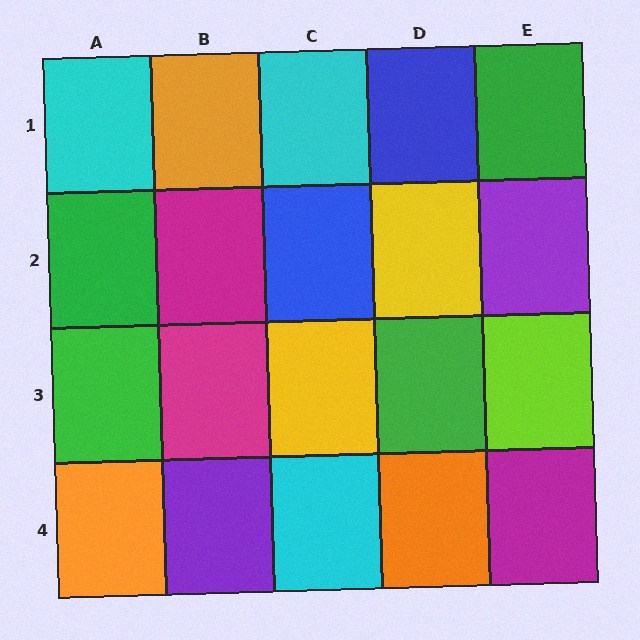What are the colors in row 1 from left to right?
Cyan, orange, cyan, blue, green.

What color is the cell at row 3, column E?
Lime.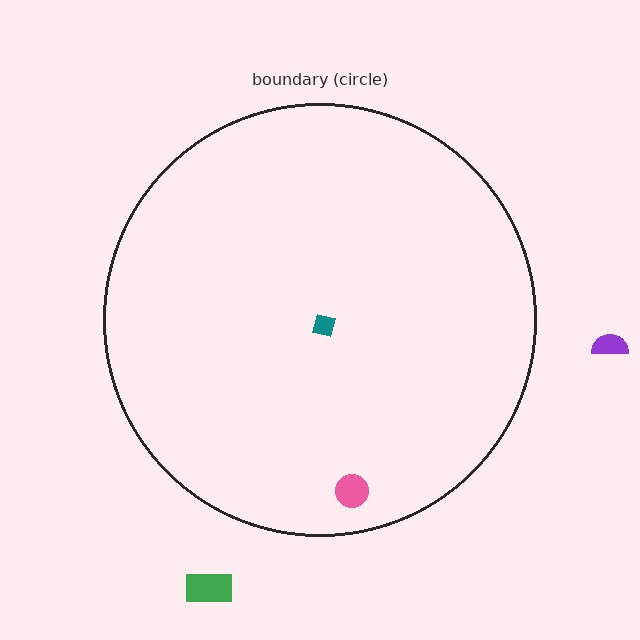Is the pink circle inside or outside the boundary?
Inside.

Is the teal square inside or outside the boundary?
Inside.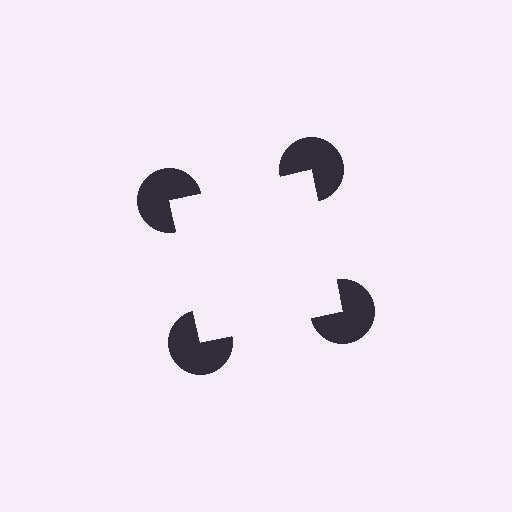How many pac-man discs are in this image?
There are 4 — one at each vertex of the illusory square.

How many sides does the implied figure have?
4 sides.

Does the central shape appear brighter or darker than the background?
It typically appears slightly brighter than the background, even though no actual brightness change is drawn.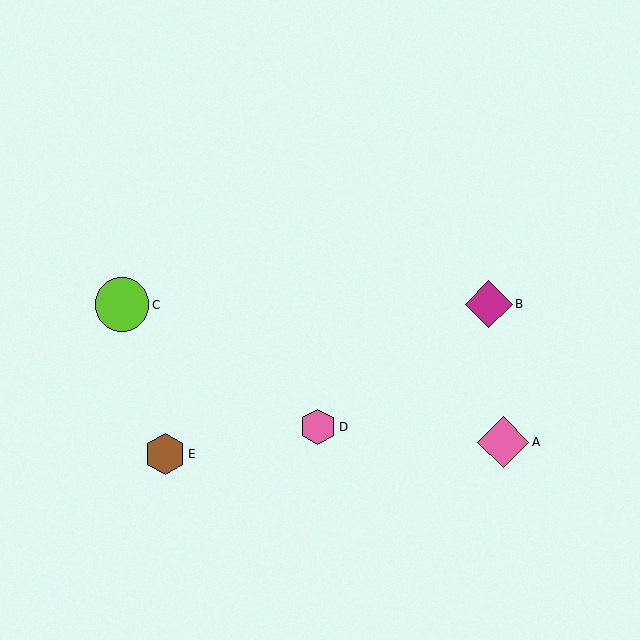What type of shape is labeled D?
Shape D is a pink hexagon.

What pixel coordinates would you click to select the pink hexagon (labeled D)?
Click at (318, 427) to select the pink hexagon D.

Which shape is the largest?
The lime circle (labeled C) is the largest.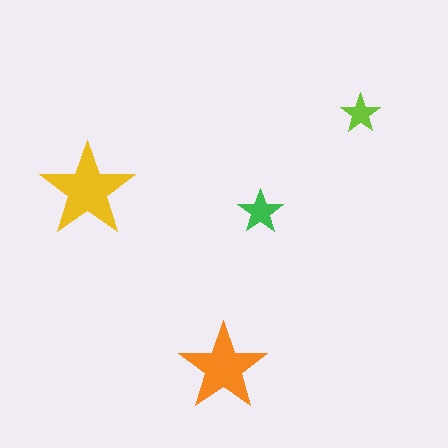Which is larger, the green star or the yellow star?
The yellow one.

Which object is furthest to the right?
The lime star is rightmost.